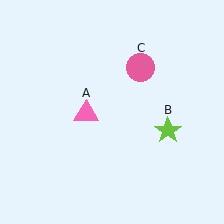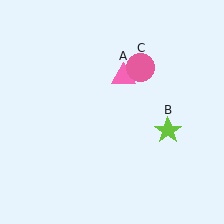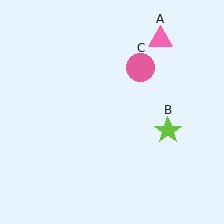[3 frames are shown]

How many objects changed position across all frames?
1 object changed position: pink triangle (object A).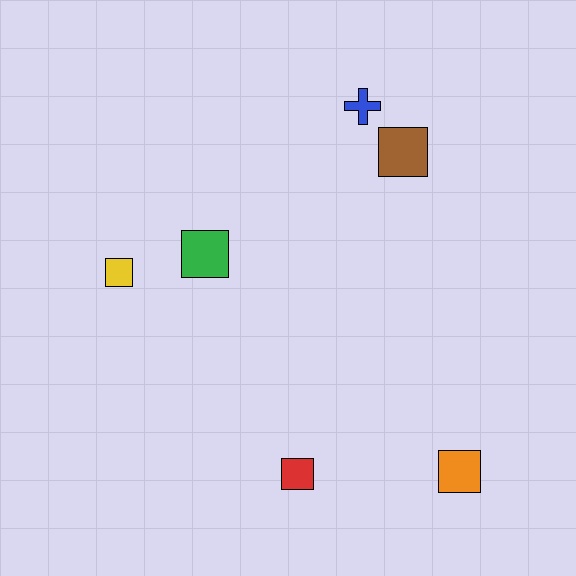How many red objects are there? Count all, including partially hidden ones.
There is 1 red object.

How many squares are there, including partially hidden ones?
There are 5 squares.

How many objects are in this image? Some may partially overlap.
There are 6 objects.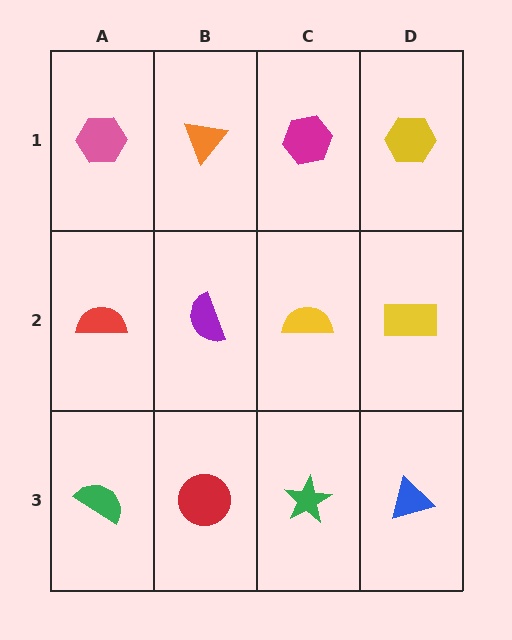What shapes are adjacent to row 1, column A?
A red semicircle (row 2, column A), an orange triangle (row 1, column B).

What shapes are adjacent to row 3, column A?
A red semicircle (row 2, column A), a red circle (row 3, column B).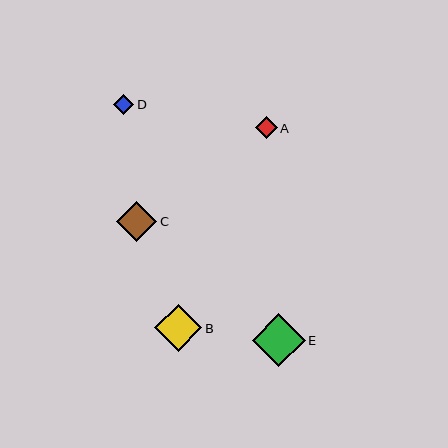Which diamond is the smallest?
Diamond D is the smallest with a size of approximately 20 pixels.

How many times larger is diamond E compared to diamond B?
Diamond E is approximately 1.1 times the size of diamond B.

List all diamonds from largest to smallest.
From largest to smallest: E, B, C, A, D.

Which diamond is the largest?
Diamond E is the largest with a size of approximately 53 pixels.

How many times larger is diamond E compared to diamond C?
Diamond E is approximately 1.3 times the size of diamond C.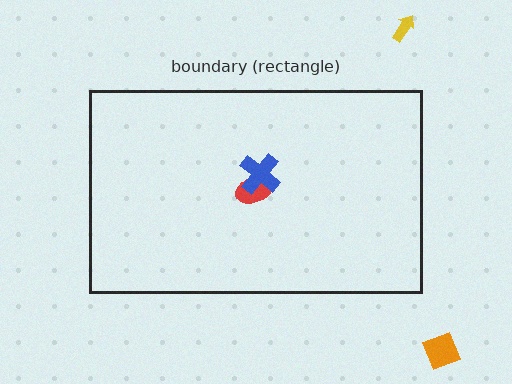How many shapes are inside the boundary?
2 inside, 2 outside.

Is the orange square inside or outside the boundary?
Outside.